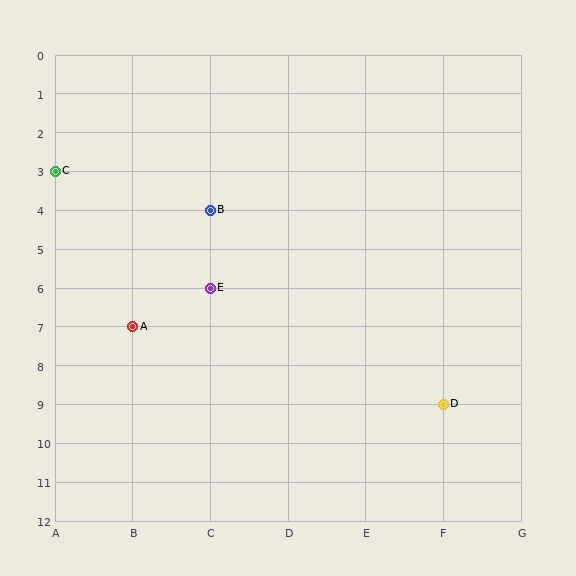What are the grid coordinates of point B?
Point B is at grid coordinates (C, 4).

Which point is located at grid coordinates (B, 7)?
Point A is at (B, 7).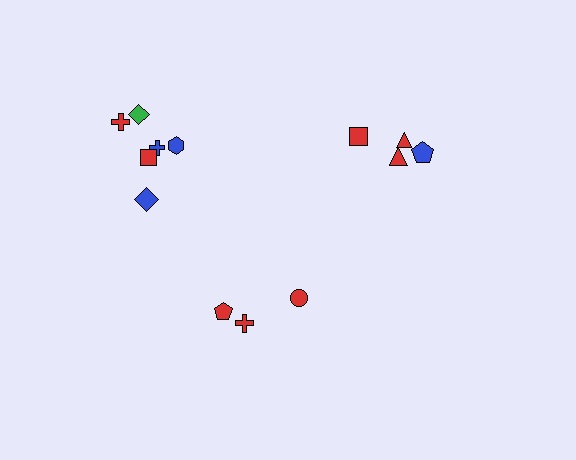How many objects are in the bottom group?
There are 3 objects.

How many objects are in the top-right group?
There are 4 objects.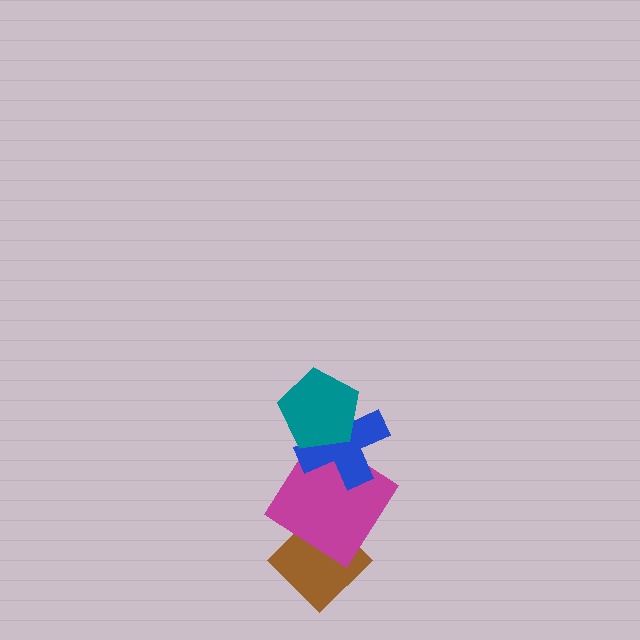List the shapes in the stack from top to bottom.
From top to bottom: the teal pentagon, the blue cross, the magenta diamond, the brown diamond.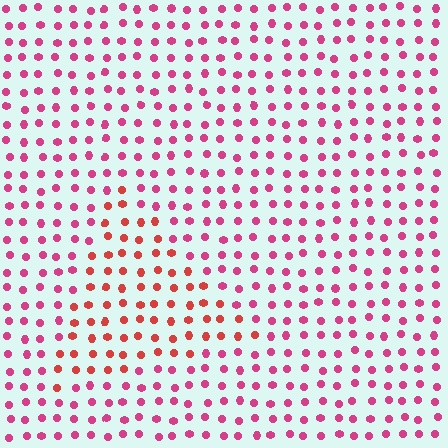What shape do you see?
I see a triangle.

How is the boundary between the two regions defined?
The boundary is defined purely by a slight shift in hue (about 30 degrees). Spacing, size, and orientation are identical on both sides.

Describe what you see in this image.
The image is filled with small magenta elements in a uniform arrangement. A triangle-shaped region is visible where the elements are tinted to a slightly different hue, forming a subtle color boundary.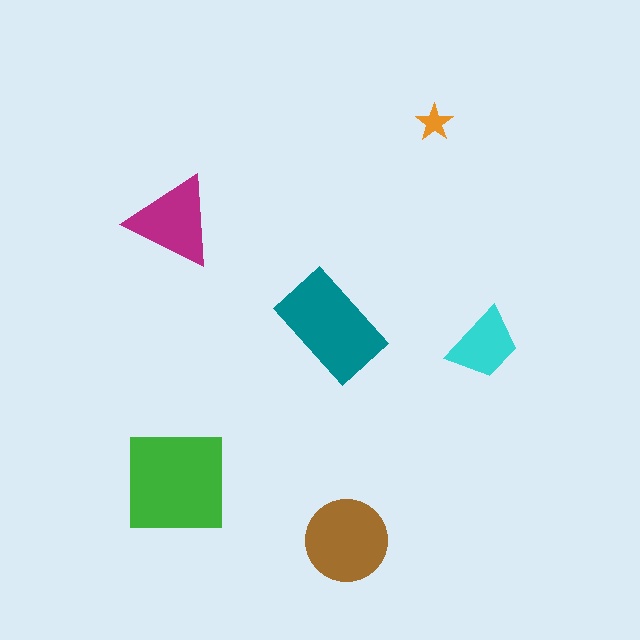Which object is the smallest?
The orange star.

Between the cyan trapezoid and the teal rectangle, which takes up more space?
The teal rectangle.